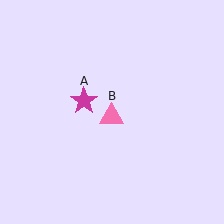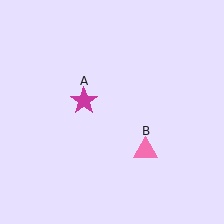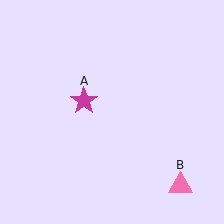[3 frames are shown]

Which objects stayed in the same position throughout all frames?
Magenta star (object A) remained stationary.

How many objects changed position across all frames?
1 object changed position: pink triangle (object B).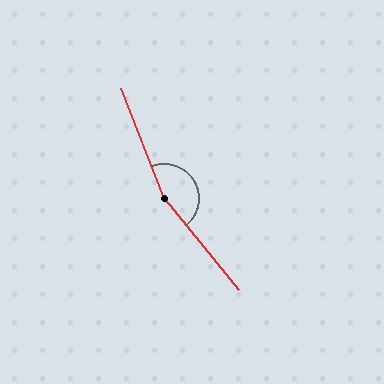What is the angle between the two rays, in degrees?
Approximately 162 degrees.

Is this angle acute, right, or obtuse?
It is obtuse.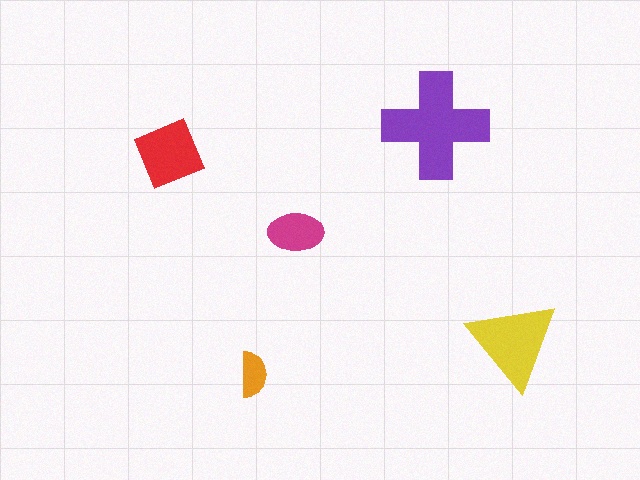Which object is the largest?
The purple cross.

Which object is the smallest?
The orange semicircle.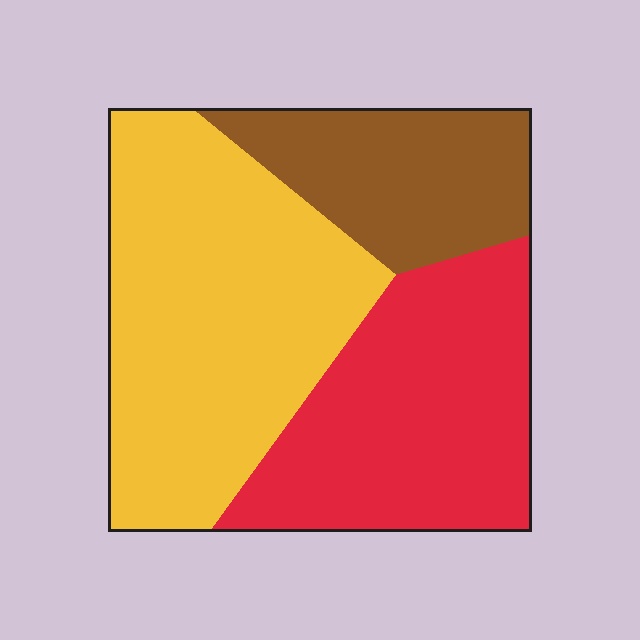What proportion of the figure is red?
Red covers 34% of the figure.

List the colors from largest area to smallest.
From largest to smallest: yellow, red, brown.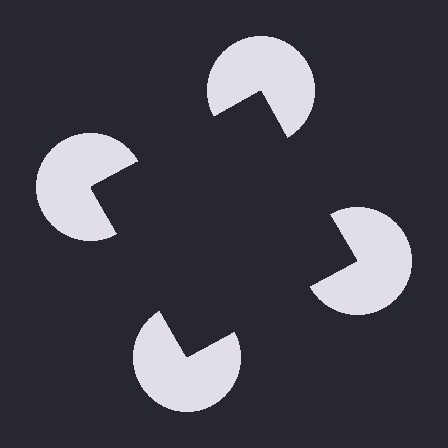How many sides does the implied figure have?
4 sides.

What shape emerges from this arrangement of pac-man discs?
An illusory square — its edges are inferred from the aligned wedge cuts in the pac-man discs, not physically drawn.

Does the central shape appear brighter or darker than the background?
It typically appears slightly darker than the background, even though no actual brightness change is drawn.